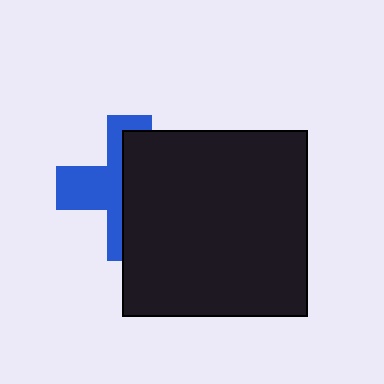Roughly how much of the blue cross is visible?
A small part of it is visible (roughly 44%).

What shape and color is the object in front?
The object in front is a black square.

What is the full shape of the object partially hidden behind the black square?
The partially hidden object is a blue cross.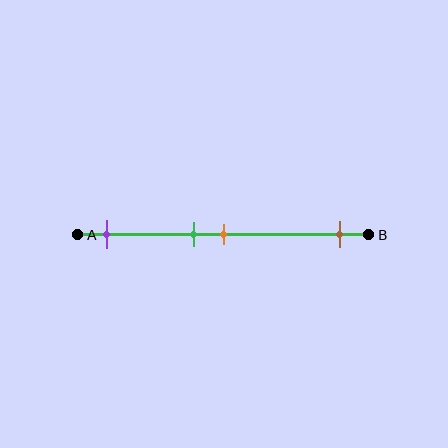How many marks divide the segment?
There are 4 marks dividing the segment.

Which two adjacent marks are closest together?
The green and orange marks are the closest adjacent pair.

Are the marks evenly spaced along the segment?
No, the marks are not evenly spaced.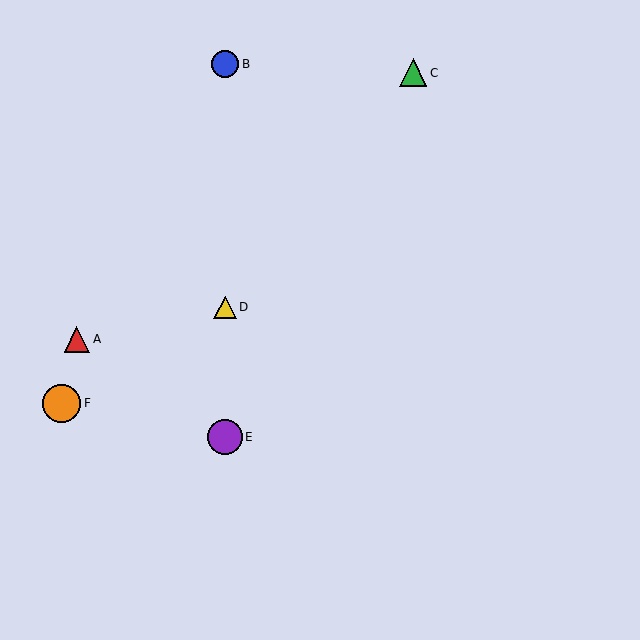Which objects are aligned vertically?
Objects B, D, E are aligned vertically.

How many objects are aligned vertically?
3 objects (B, D, E) are aligned vertically.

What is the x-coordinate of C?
Object C is at x≈413.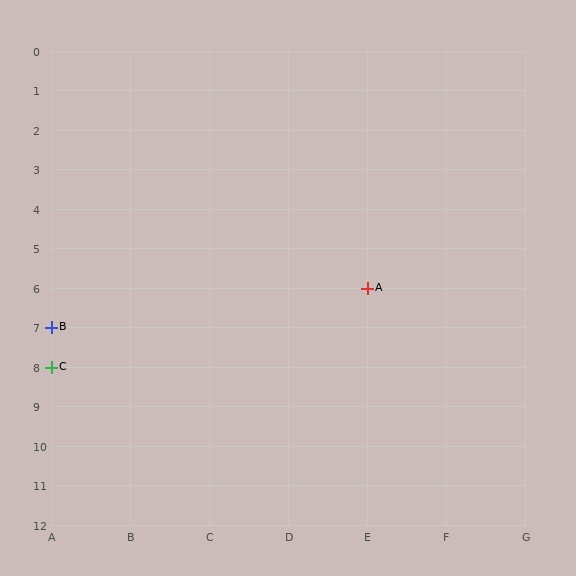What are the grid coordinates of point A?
Point A is at grid coordinates (E, 6).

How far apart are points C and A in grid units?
Points C and A are 4 columns and 2 rows apart (about 4.5 grid units diagonally).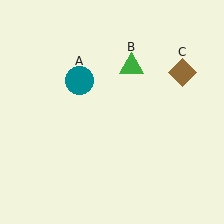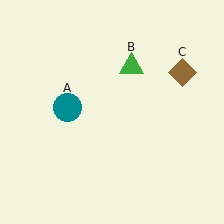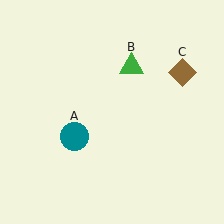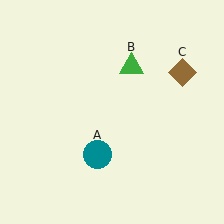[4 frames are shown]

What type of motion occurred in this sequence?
The teal circle (object A) rotated counterclockwise around the center of the scene.